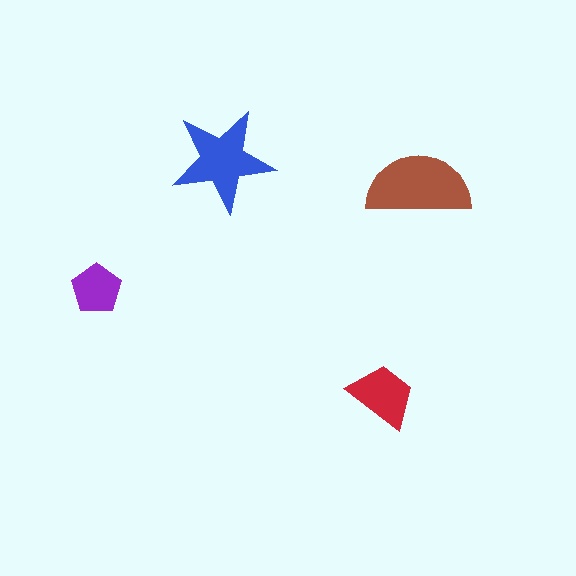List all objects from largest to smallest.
The brown semicircle, the blue star, the red trapezoid, the purple pentagon.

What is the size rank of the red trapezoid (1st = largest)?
3rd.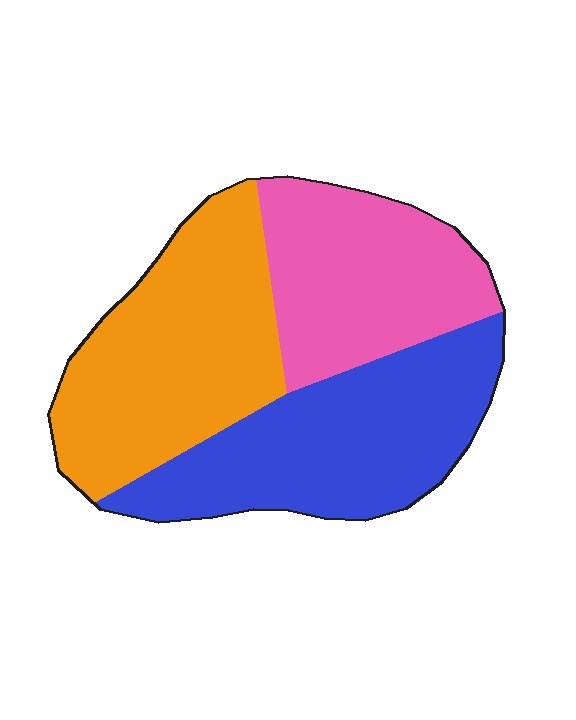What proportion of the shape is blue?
Blue covers roughly 35% of the shape.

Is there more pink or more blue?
Blue.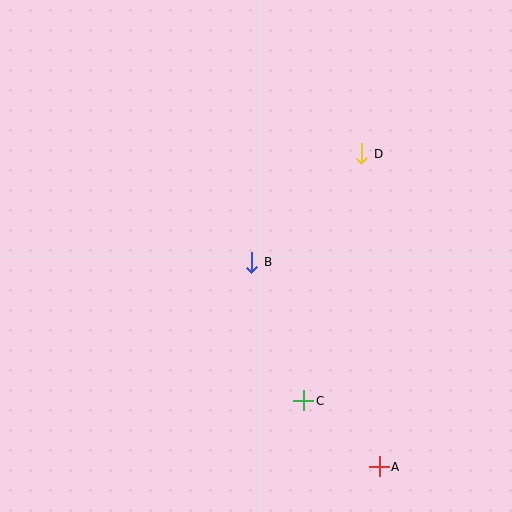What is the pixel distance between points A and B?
The distance between A and B is 241 pixels.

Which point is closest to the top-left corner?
Point B is closest to the top-left corner.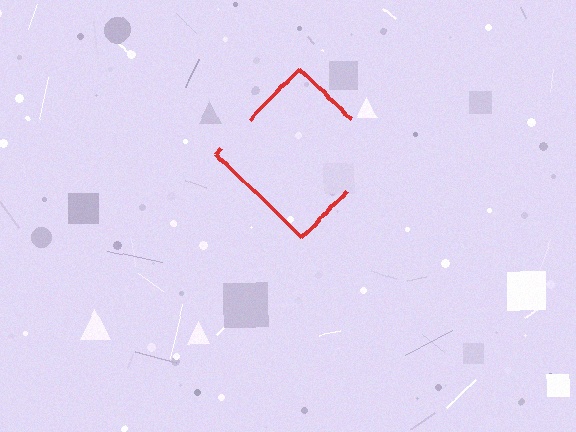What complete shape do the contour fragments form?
The contour fragments form a diamond.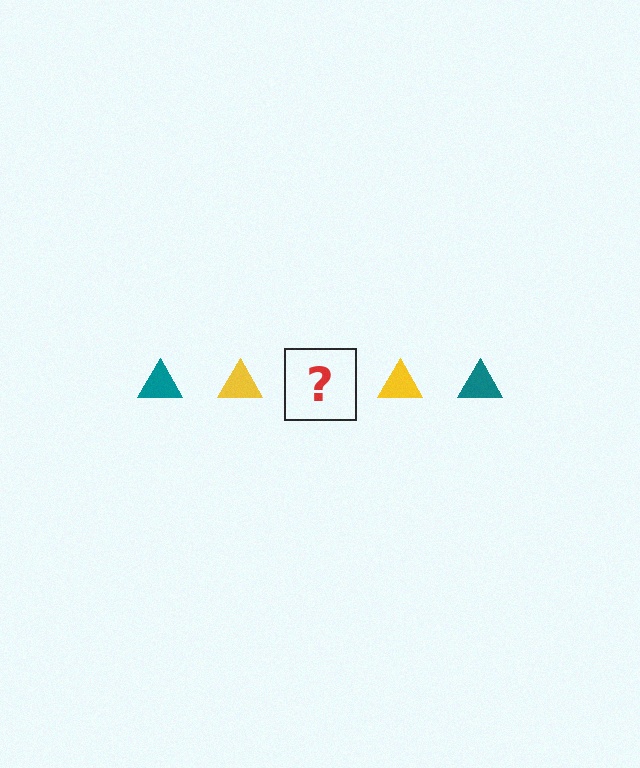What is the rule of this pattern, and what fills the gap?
The rule is that the pattern cycles through teal, yellow triangles. The gap should be filled with a teal triangle.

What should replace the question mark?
The question mark should be replaced with a teal triangle.